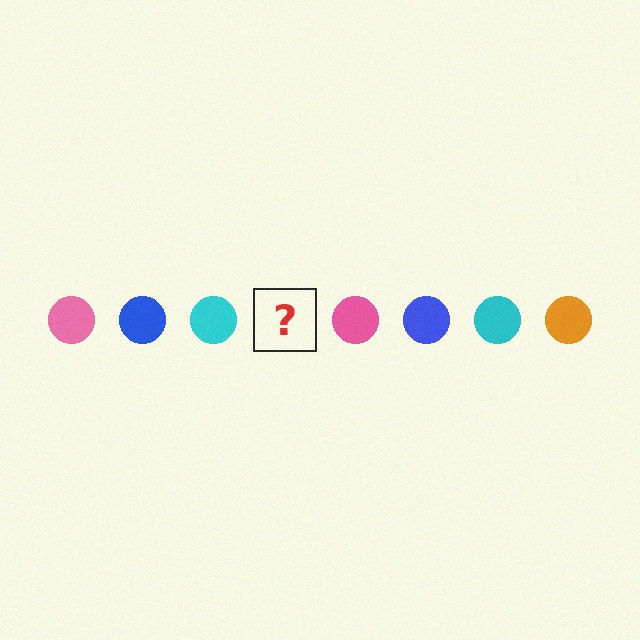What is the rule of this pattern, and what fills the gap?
The rule is that the pattern cycles through pink, blue, cyan, orange circles. The gap should be filled with an orange circle.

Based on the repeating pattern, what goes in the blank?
The blank should be an orange circle.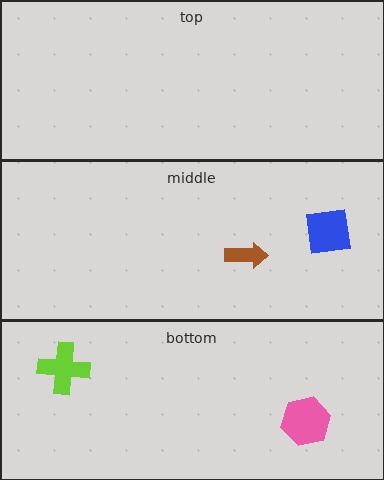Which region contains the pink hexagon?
The bottom region.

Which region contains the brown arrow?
The middle region.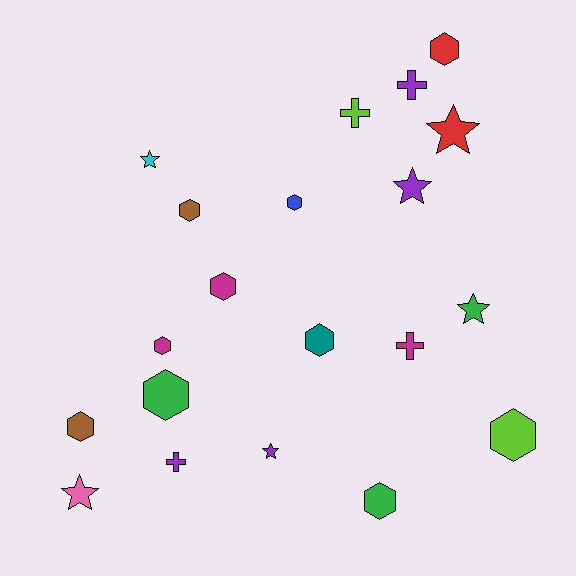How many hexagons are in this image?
There are 10 hexagons.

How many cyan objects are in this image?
There is 1 cyan object.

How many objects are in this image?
There are 20 objects.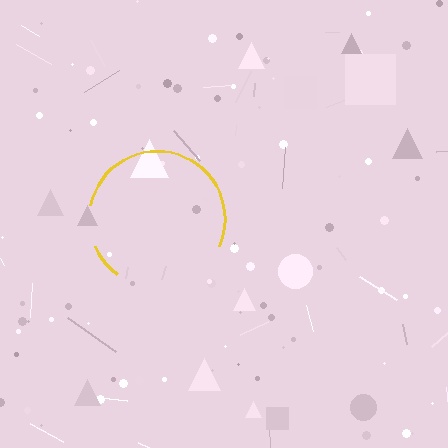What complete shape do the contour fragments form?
The contour fragments form a circle.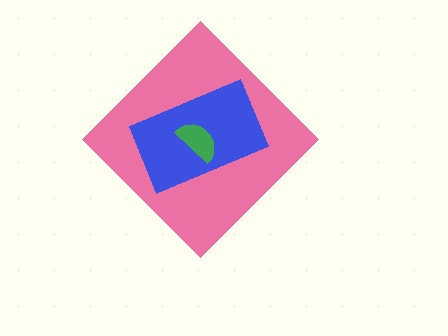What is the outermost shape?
The pink diamond.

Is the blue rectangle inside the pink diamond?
Yes.